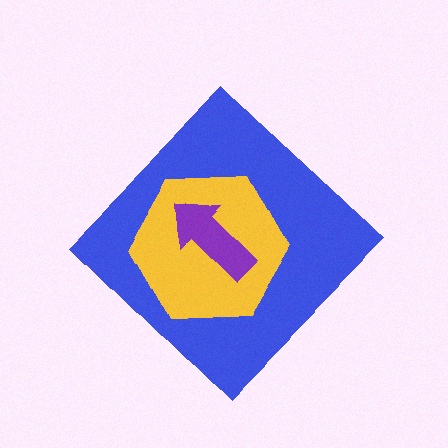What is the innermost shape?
The purple arrow.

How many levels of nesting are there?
3.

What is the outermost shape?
The blue diamond.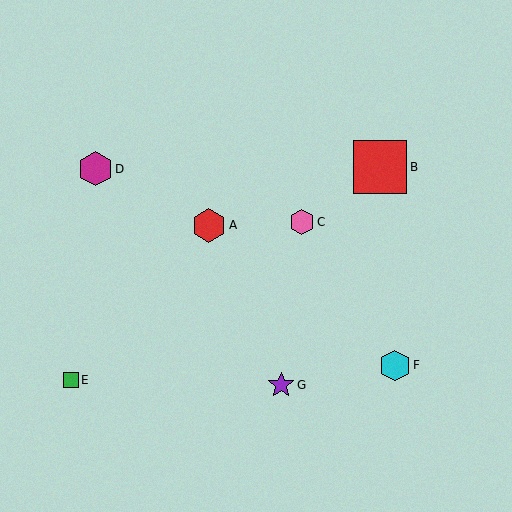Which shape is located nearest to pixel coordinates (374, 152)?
The red square (labeled B) at (380, 167) is nearest to that location.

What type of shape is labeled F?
Shape F is a cyan hexagon.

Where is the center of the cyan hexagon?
The center of the cyan hexagon is at (395, 365).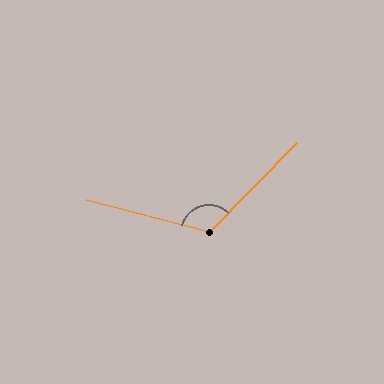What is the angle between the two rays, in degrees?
Approximately 120 degrees.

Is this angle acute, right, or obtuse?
It is obtuse.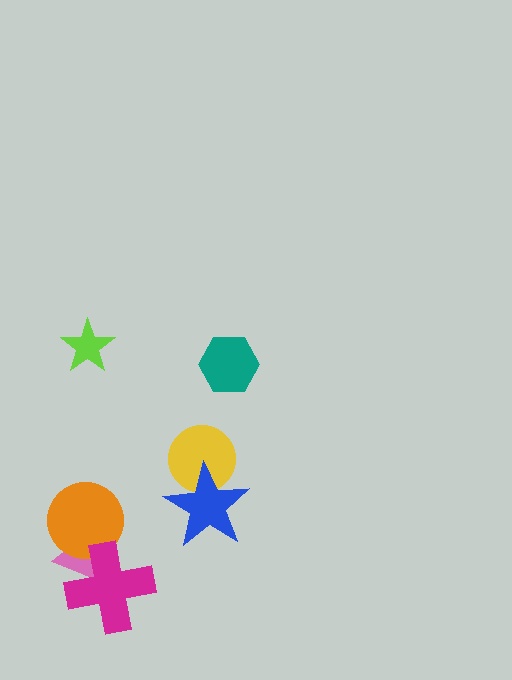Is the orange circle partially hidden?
Yes, it is partially covered by another shape.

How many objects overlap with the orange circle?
2 objects overlap with the orange circle.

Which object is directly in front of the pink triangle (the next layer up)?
The orange circle is directly in front of the pink triangle.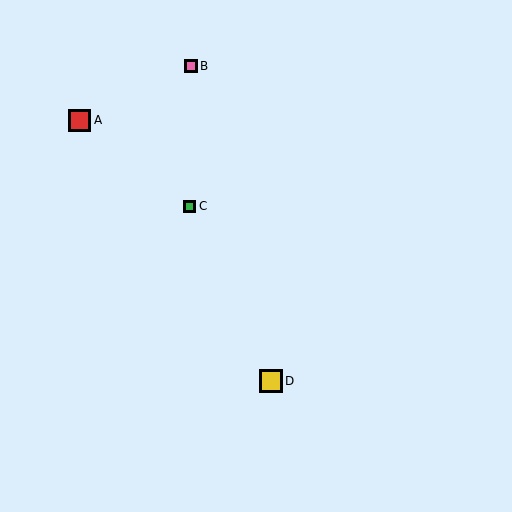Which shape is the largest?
The yellow square (labeled D) is the largest.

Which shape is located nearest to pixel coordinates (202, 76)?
The pink square (labeled B) at (191, 66) is nearest to that location.